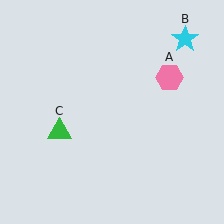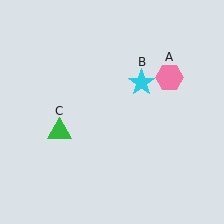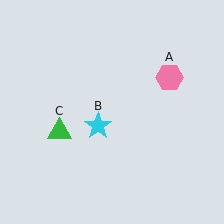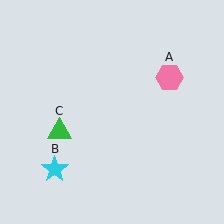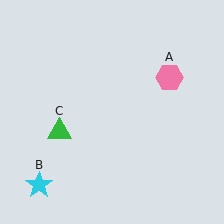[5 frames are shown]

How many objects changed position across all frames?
1 object changed position: cyan star (object B).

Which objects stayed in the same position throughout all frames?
Pink hexagon (object A) and green triangle (object C) remained stationary.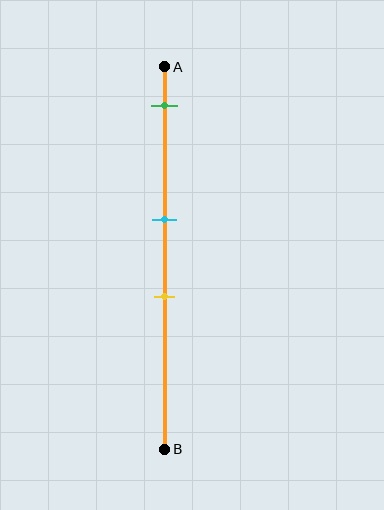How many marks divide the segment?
There are 3 marks dividing the segment.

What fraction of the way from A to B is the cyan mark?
The cyan mark is approximately 40% (0.4) of the way from A to B.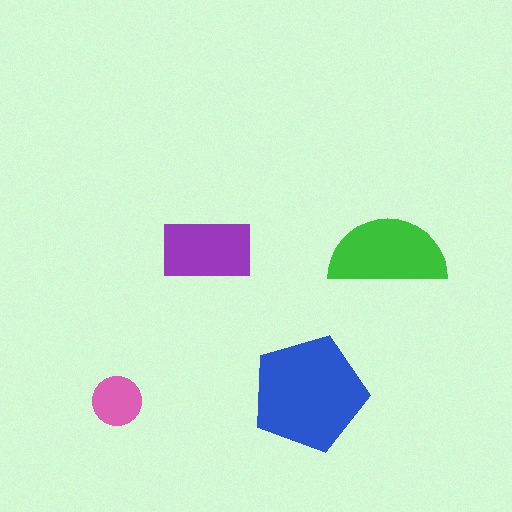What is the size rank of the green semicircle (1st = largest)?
2nd.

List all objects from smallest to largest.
The pink circle, the purple rectangle, the green semicircle, the blue pentagon.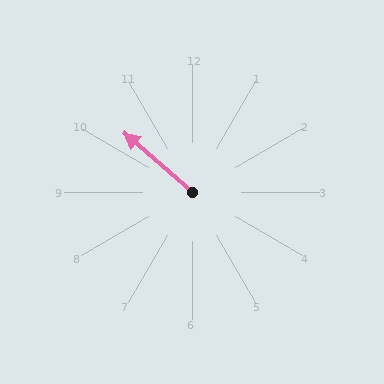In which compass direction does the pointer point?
Northwest.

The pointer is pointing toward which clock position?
Roughly 10 o'clock.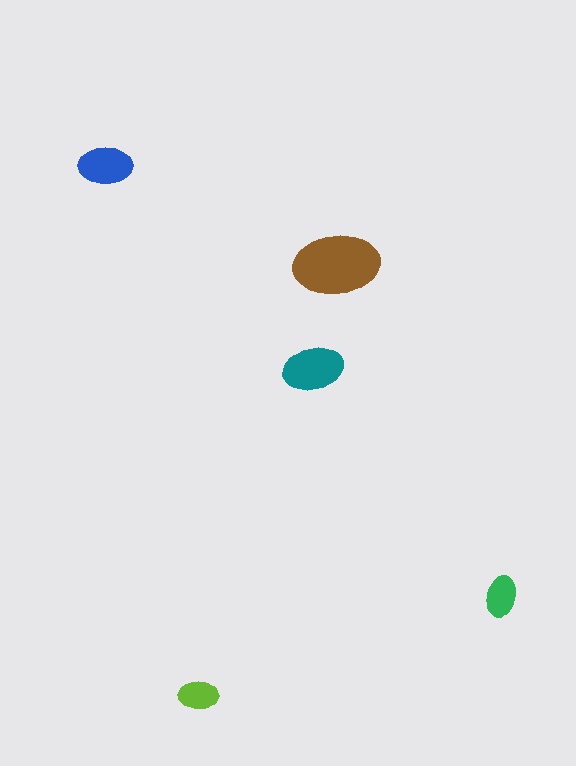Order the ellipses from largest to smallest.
the brown one, the teal one, the blue one, the green one, the lime one.